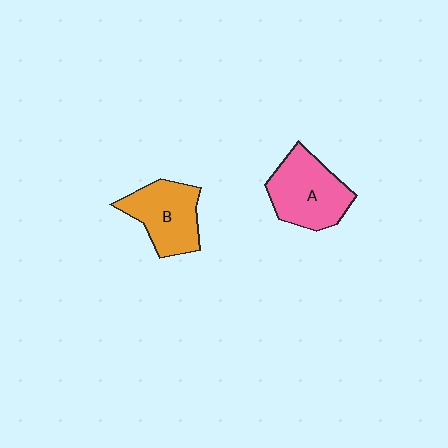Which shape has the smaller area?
Shape B (orange).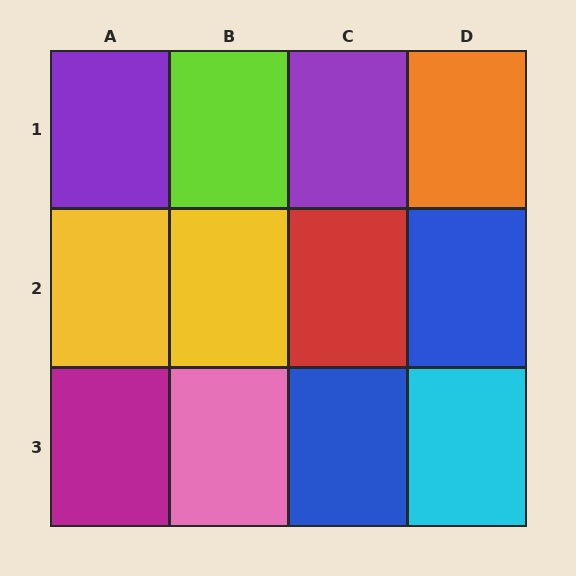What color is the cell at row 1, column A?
Purple.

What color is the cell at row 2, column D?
Blue.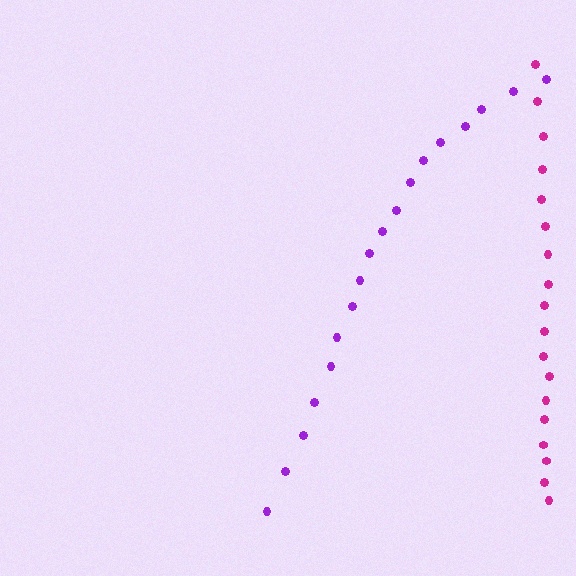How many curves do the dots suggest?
There are 2 distinct paths.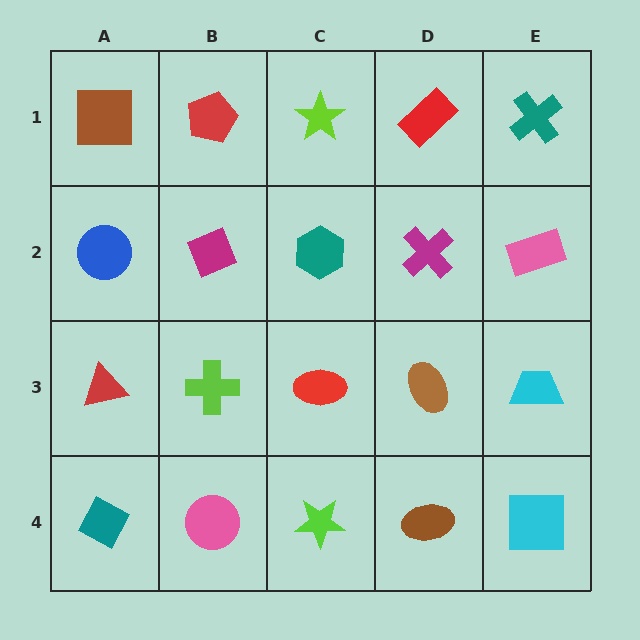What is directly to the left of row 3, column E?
A brown ellipse.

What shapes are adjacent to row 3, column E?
A pink rectangle (row 2, column E), a cyan square (row 4, column E), a brown ellipse (row 3, column D).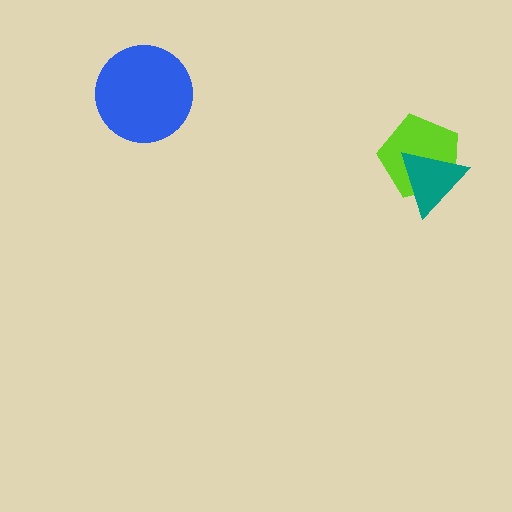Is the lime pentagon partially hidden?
Yes, it is partially covered by another shape.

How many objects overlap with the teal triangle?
1 object overlaps with the teal triangle.